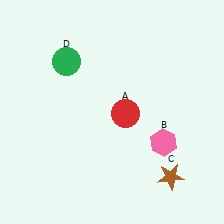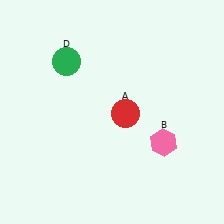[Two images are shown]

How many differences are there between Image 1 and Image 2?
There is 1 difference between the two images.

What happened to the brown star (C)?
The brown star (C) was removed in Image 2. It was in the bottom-right area of Image 1.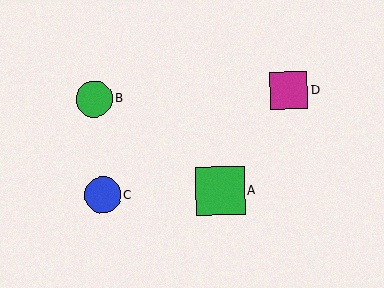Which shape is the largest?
The green square (labeled A) is the largest.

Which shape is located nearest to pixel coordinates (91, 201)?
The blue circle (labeled C) at (103, 195) is nearest to that location.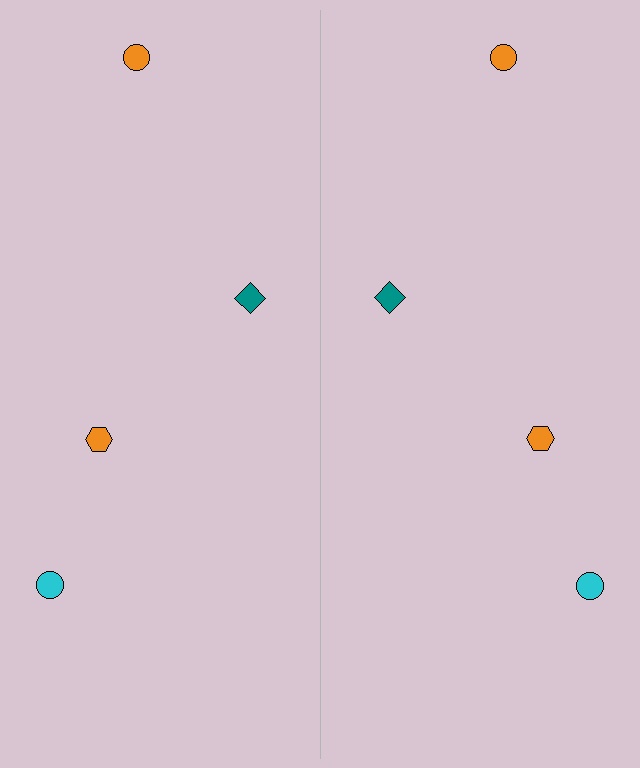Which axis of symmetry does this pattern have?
The pattern has a vertical axis of symmetry running through the center of the image.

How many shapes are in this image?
There are 8 shapes in this image.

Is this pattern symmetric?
Yes, this pattern has bilateral (reflection) symmetry.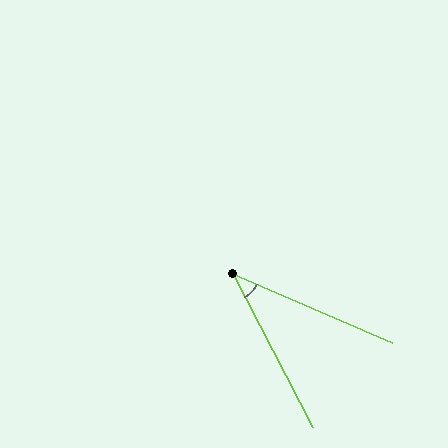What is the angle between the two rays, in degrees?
Approximately 39 degrees.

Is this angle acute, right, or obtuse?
It is acute.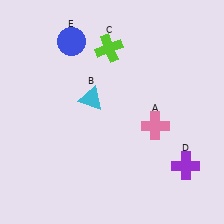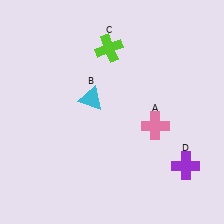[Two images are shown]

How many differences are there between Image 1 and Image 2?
There is 1 difference between the two images.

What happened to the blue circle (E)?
The blue circle (E) was removed in Image 2. It was in the top-left area of Image 1.